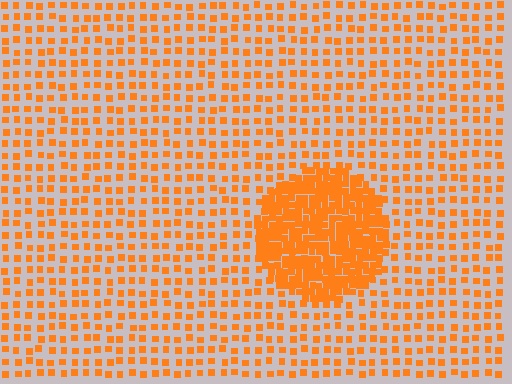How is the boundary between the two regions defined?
The boundary is defined by a change in element density (approximately 2.9x ratio). All elements are the same color, size, and shape.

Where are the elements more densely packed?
The elements are more densely packed inside the circle boundary.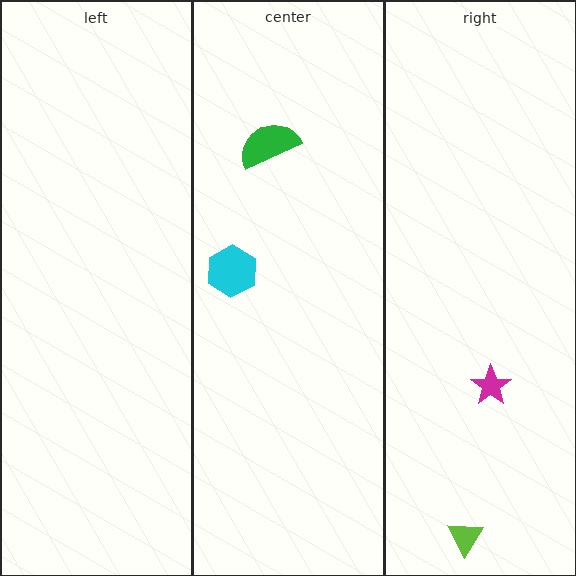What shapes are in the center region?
The green semicircle, the cyan hexagon.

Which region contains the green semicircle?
The center region.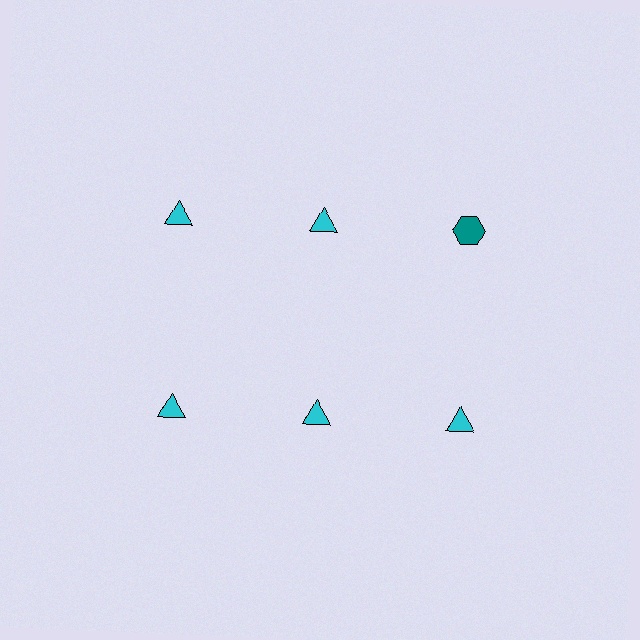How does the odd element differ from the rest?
It differs in both color (teal instead of cyan) and shape (hexagon instead of triangle).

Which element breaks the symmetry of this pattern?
The teal hexagon in the top row, center column breaks the symmetry. All other shapes are cyan triangles.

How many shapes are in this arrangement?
There are 6 shapes arranged in a grid pattern.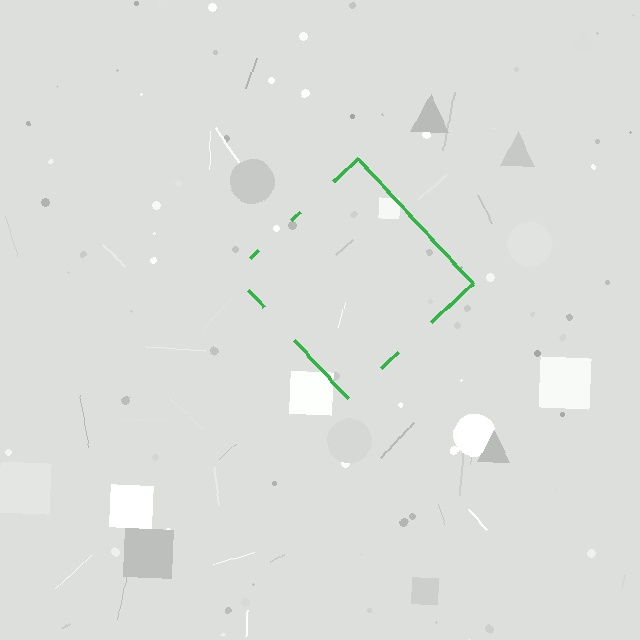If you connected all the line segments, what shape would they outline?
They would outline a diamond.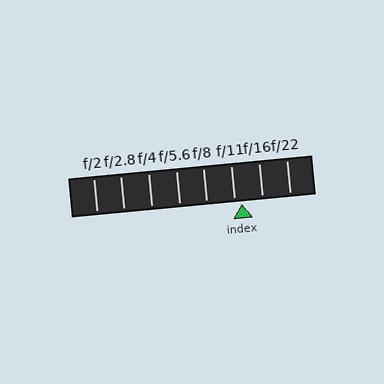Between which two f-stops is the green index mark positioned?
The index mark is between f/11 and f/16.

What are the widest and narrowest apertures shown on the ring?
The widest aperture shown is f/2 and the narrowest is f/22.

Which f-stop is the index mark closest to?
The index mark is closest to f/11.